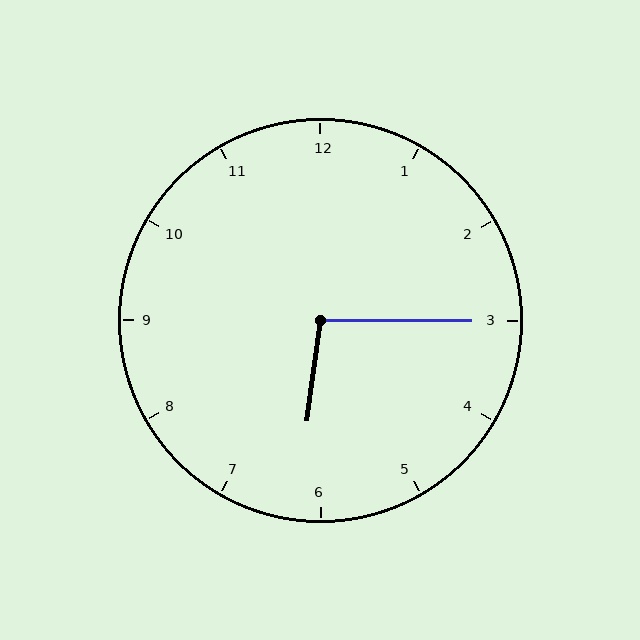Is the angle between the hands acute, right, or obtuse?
It is obtuse.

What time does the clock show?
6:15.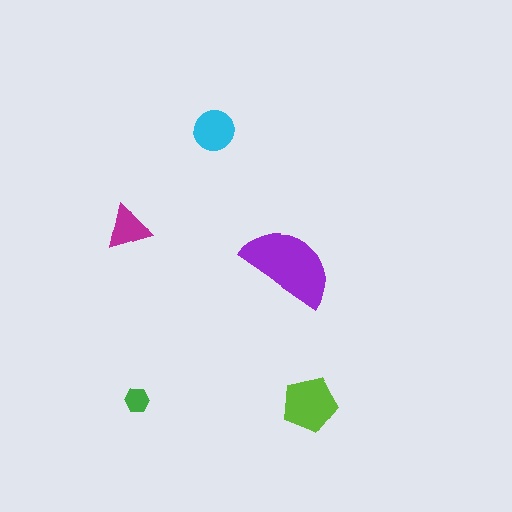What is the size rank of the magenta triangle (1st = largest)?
4th.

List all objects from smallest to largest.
The green hexagon, the magenta triangle, the cyan circle, the lime pentagon, the purple semicircle.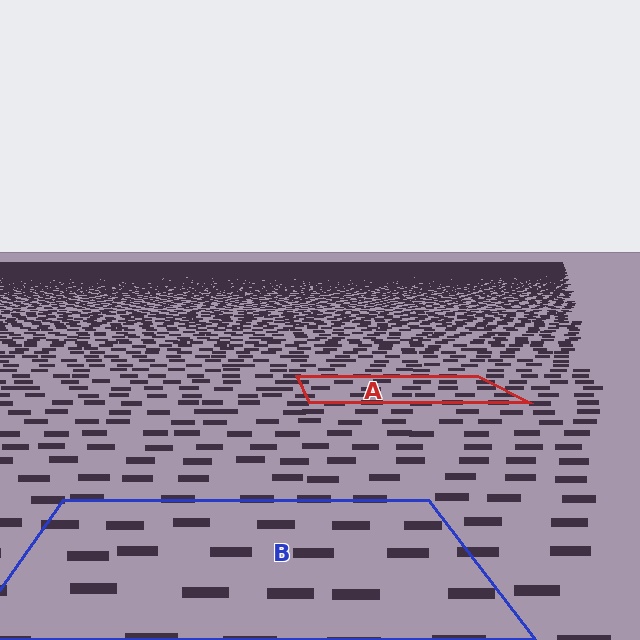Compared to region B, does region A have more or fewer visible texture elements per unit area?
Region A has more texture elements per unit area — they are packed more densely because it is farther away.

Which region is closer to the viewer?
Region B is closer. The texture elements there are larger and more spread out.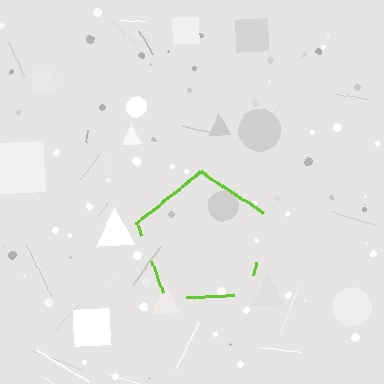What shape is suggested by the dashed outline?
The dashed outline suggests a pentagon.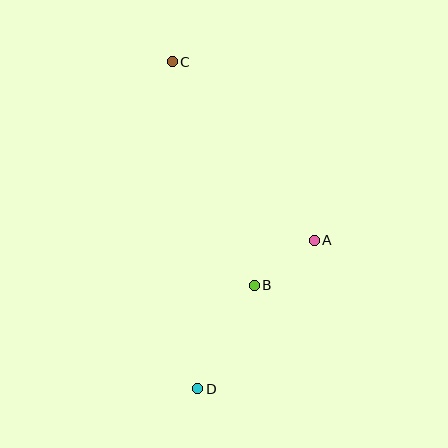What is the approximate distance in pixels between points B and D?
The distance between B and D is approximately 117 pixels.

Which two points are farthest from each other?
Points C and D are farthest from each other.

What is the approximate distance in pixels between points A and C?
The distance between A and C is approximately 228 pixels.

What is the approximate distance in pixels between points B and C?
The distance between B and C is approximately 238 pixels.